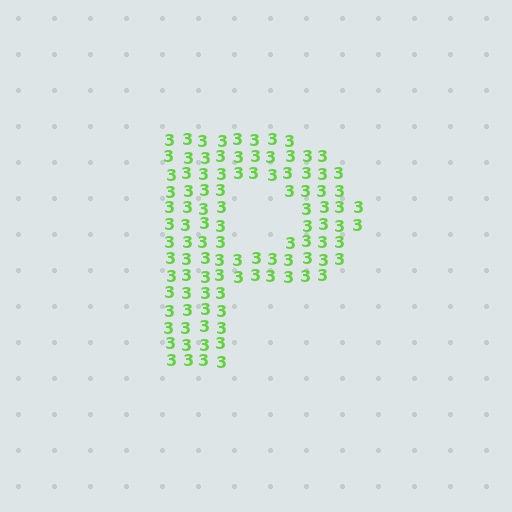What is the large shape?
The large shape is the letter P.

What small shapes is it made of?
It is made of small digit 3's.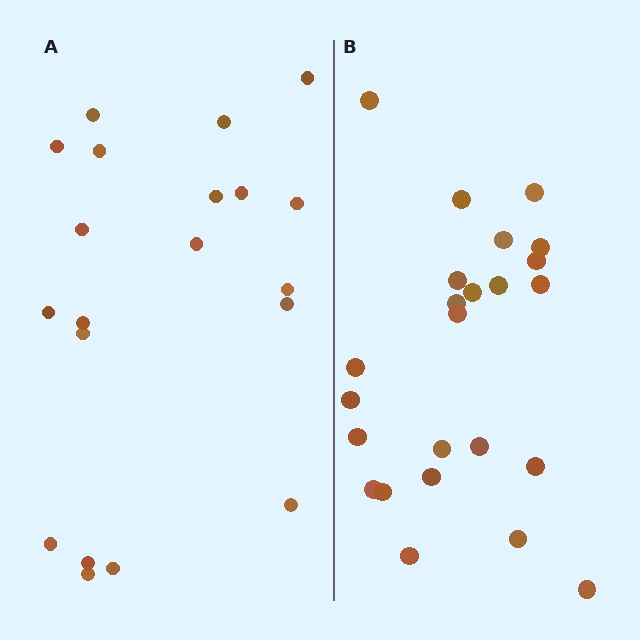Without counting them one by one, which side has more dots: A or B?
Region B (the right region) has more dots.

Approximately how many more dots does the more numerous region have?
Region B has about 4 more dots than region A.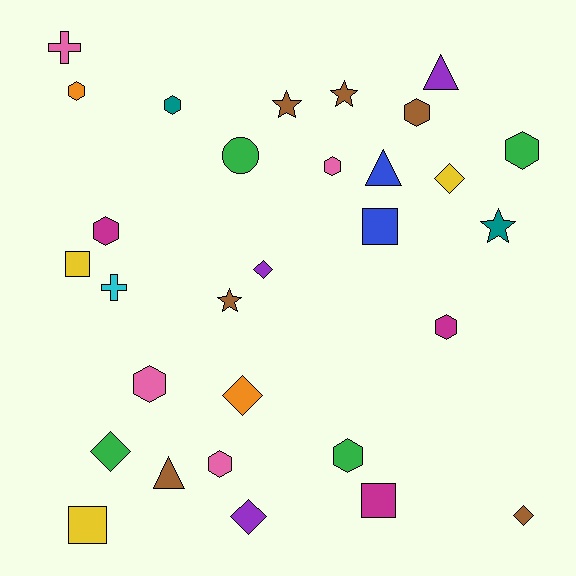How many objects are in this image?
There are 30 objects.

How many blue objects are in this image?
There are 2 blue objects.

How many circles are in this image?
There is 1 circle.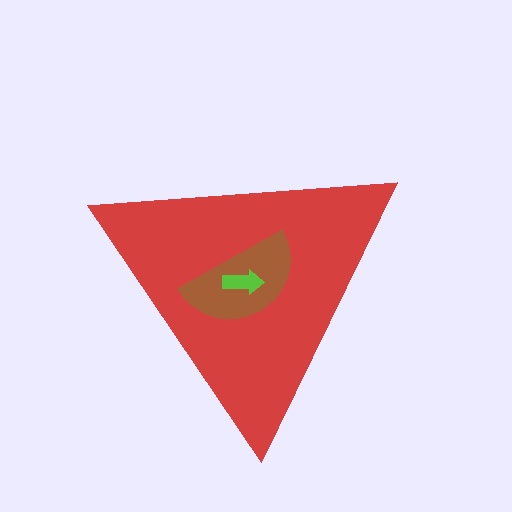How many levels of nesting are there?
3.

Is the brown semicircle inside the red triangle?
Yes.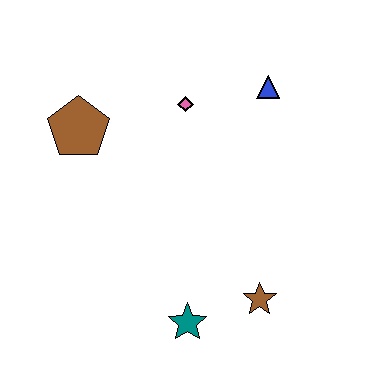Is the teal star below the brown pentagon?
Yes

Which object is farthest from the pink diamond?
The teal star is farthest from the pink diamond.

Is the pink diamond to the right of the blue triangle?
No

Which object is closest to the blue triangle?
The pink diamond is closest to the blue triangle.